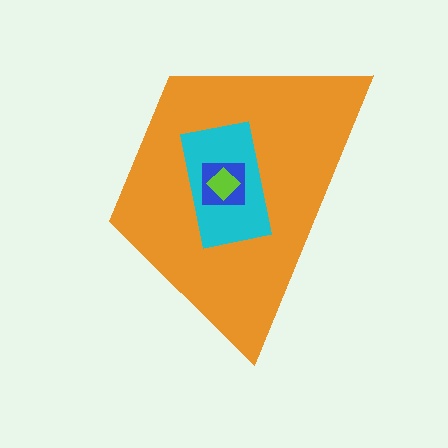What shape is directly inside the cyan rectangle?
The blue square.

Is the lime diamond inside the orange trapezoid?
Yes.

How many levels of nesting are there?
4.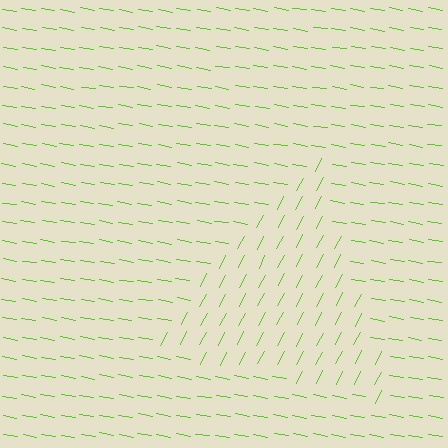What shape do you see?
I see a triangle.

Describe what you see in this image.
The image is filled with small lime line segments. A triangle region in the image has lines oriented differently from the surrounding lines, creating a visible texture boundary.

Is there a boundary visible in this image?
Yes, there is a texture boundary formed by a change in line orientation.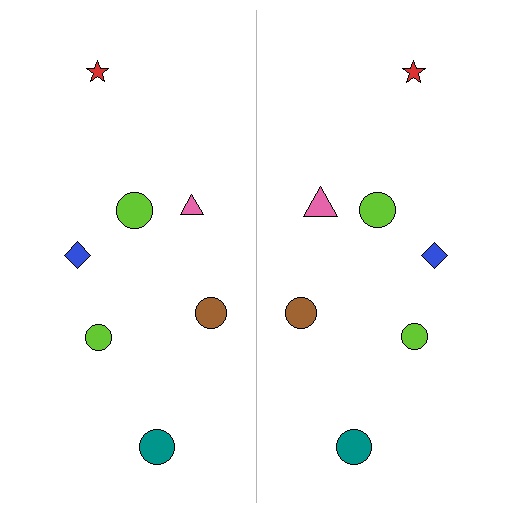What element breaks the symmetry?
The pink triangle on the right side has a different size than its mirror counterpart.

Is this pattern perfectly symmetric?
No, the pattern is not perfectly symmetric. The pink triangle on the right side has a different size than its mirror counterpart.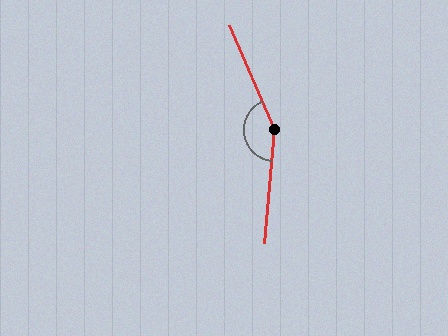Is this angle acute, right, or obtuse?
It is obtuse.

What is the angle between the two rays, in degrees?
Approximately 152 degrees.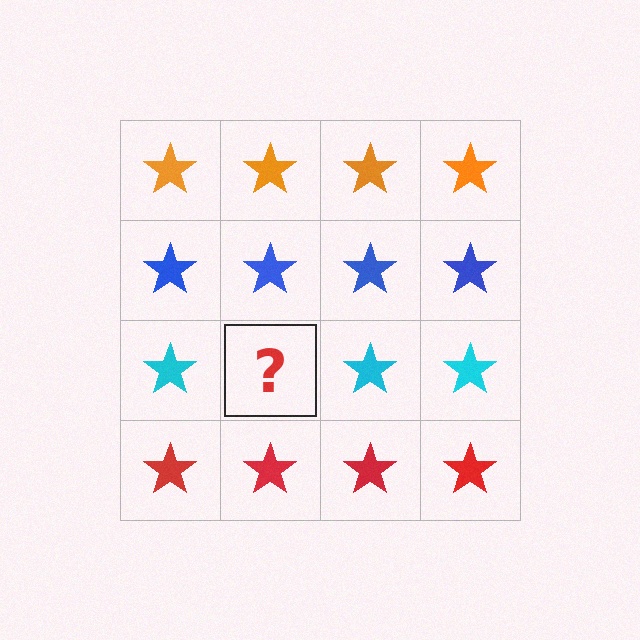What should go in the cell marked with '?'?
The missing cell should contain a cyan star.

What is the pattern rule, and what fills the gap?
The rule is that each row has a consistent color. The gap should be filled with a cyan star.